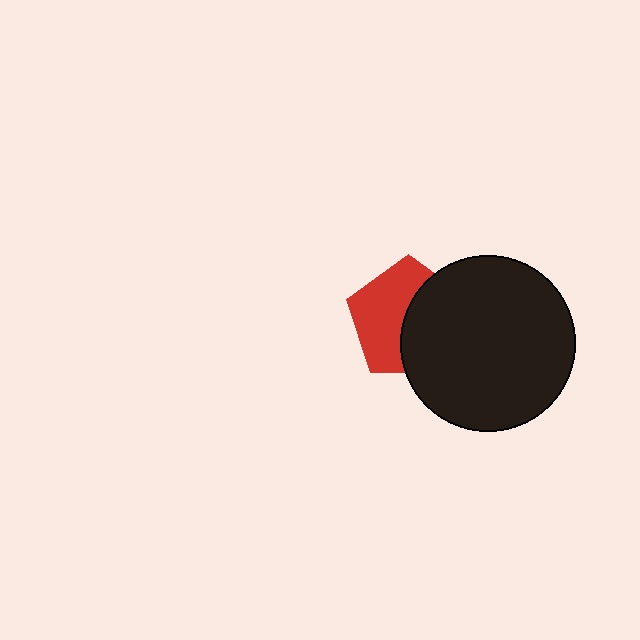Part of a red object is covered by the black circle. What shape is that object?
It is a pentagon.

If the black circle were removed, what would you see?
You would see the complete red pentagon.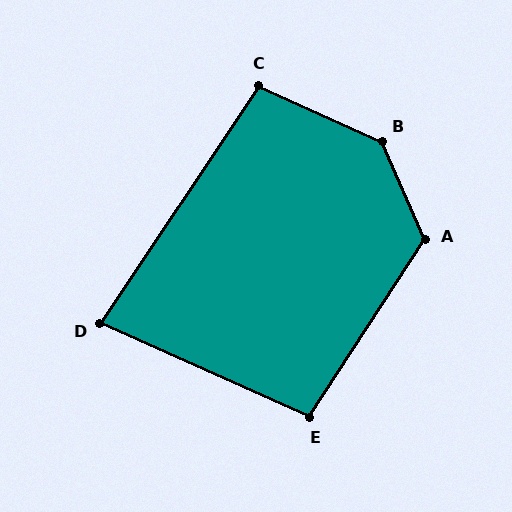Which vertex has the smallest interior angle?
D, at approximately 80 degrees.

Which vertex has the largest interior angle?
B, at approximately 138 degrees.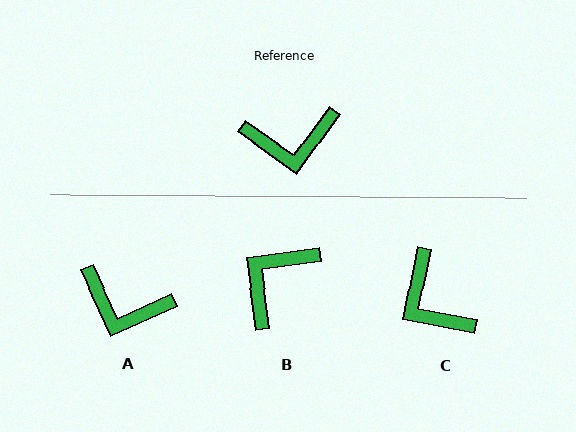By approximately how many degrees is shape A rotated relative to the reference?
Approximately 30 degrees clockwise.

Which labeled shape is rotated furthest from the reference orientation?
B, about 136 degrees away.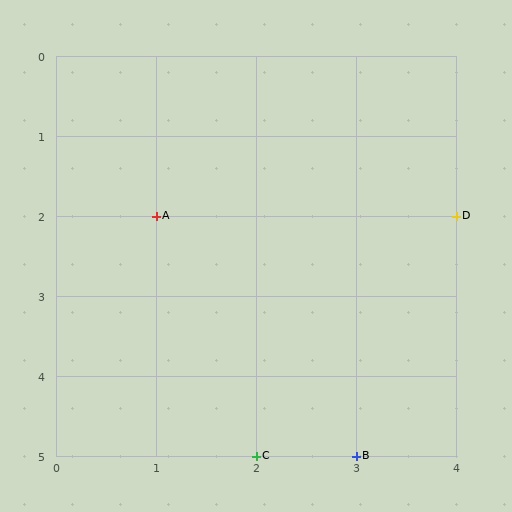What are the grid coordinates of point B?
Point B is at grid coordinates (3, 5).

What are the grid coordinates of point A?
Point A is at grid coordinates (1, 2).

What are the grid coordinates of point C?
Point C is at grid coordinates (2, 5).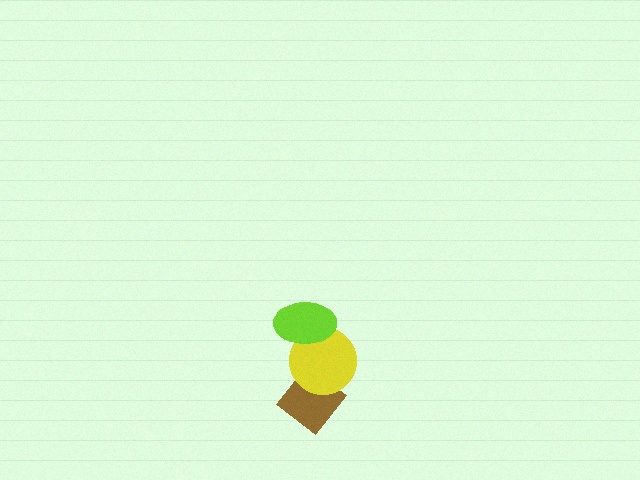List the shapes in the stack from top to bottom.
From top to bottom: the lime ellipse, the yellow circle, the brown diamond.